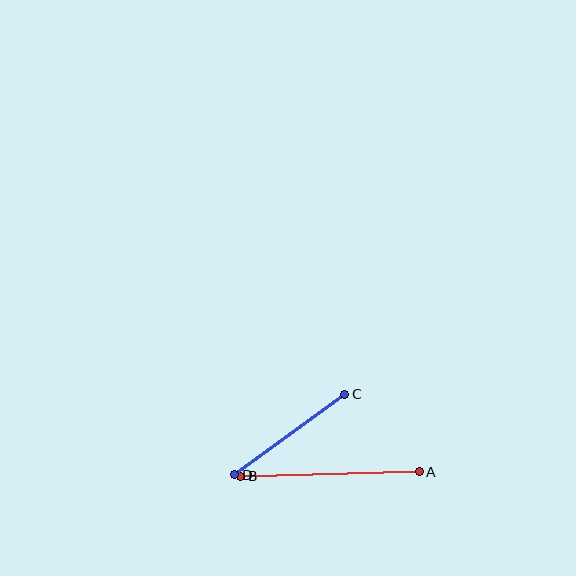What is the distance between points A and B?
The distance is approximately 178 pixels.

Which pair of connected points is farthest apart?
Points A and B are farthest apart.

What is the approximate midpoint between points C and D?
The midpoint is at approximately (290, 435) pixels.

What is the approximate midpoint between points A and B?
The midpoint is at approximately (330, 474) pixels.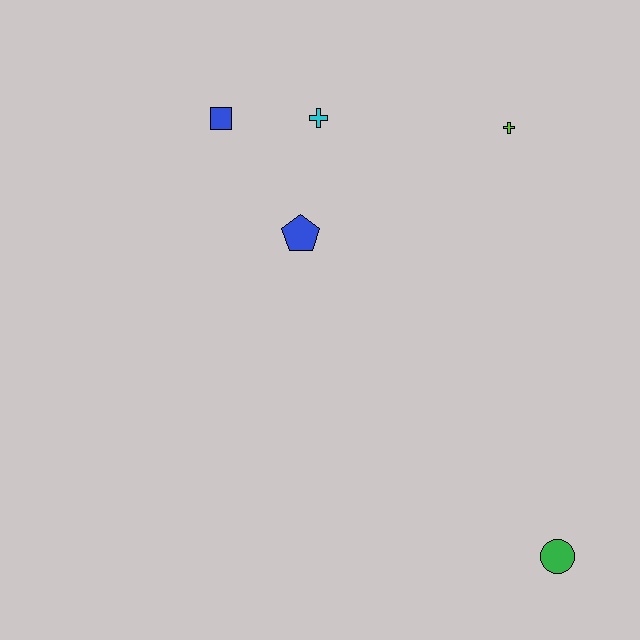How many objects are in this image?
There are 5 objects.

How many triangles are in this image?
There are no triangles.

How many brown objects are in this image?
There are no brown objects.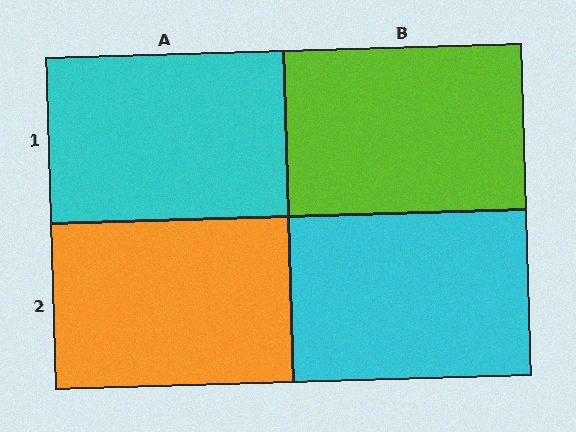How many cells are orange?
1 cell is orange.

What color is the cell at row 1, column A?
Cyan.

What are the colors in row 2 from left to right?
Orange, cyan.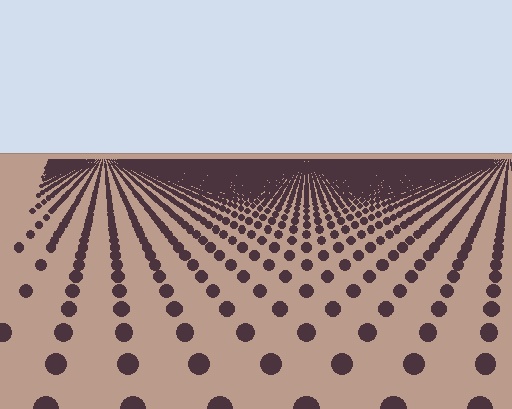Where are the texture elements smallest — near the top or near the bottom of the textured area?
Near the top.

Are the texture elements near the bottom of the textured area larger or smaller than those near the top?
Larger. Near the bottom, elements are closer to the viewer and appear at a bigger on-screen size.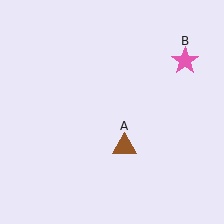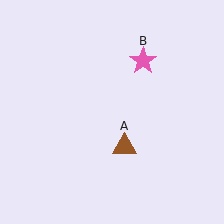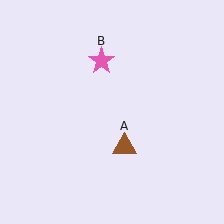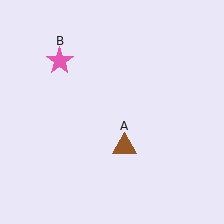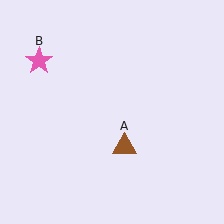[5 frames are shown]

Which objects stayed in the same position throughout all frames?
Brown triangle (object A) remained stationary.